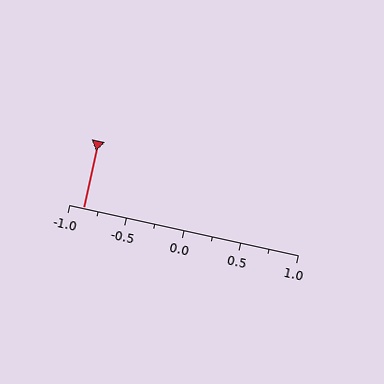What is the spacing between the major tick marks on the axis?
The major ticks are spaced 0.5 apart.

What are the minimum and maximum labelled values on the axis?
The axis runs from -1.0 to 1.0.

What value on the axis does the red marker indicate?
The marker indicates approximately -0.88.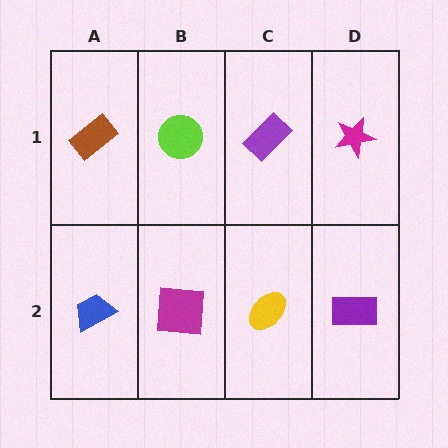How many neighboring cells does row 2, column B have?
3.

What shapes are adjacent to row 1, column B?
A magenta square (row 2, column B), a brown rectangle (row 1, column A), a purple rectangle (row 1, column C).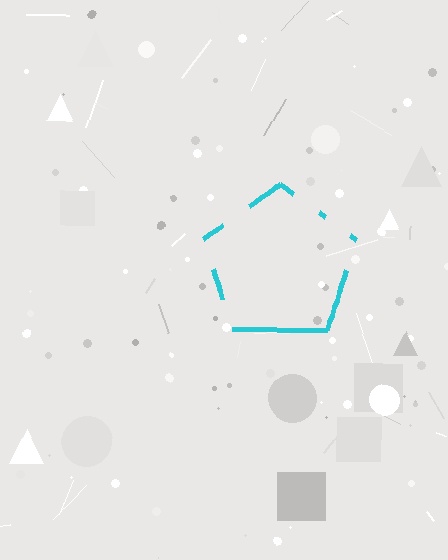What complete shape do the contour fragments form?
The contour fragments form a pentagon.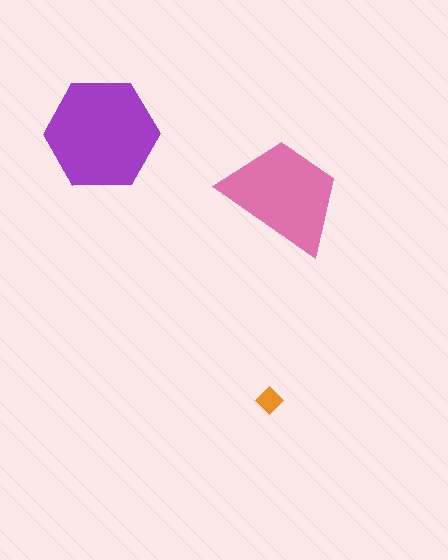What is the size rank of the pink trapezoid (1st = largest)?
2nd.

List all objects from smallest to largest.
The orange diamond, the pink trapezoid, the purple hexagon.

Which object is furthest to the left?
The purple hexagon is leftmost.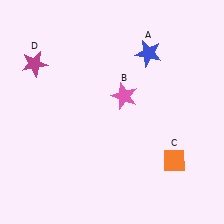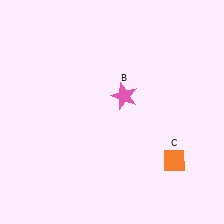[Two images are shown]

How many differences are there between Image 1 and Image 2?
There are 2 differences between the two images.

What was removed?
The blue star (A), the magenta star (D) were removed in Image 2.